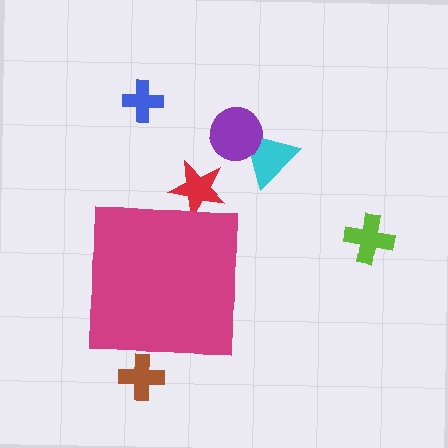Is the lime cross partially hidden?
No, the lime cross is fully visible.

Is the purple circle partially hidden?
No, the purple circle is fully visible.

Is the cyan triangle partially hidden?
No, the cyan triangle is fully visible.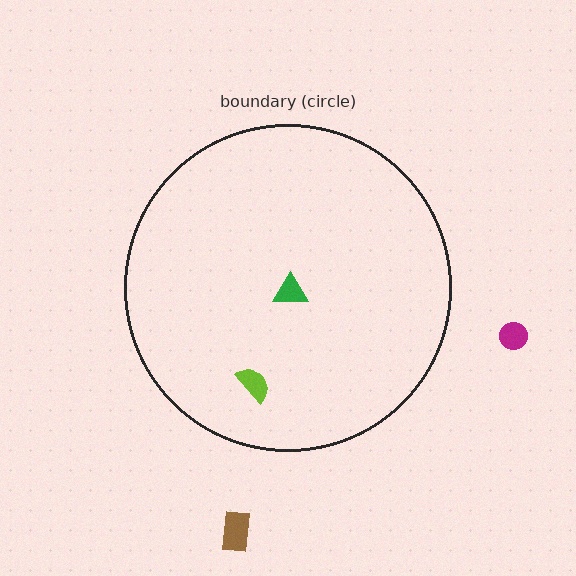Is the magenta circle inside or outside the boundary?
Outside.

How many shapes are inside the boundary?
2 inside, 2 outside.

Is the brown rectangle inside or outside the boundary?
Outside.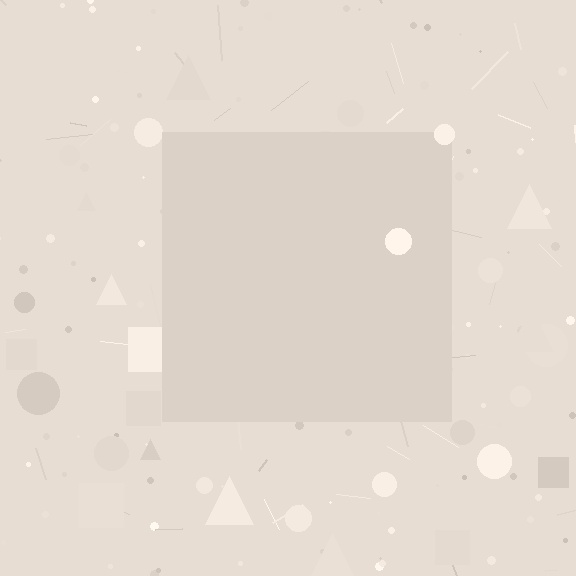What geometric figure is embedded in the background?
A square is embedded in the background.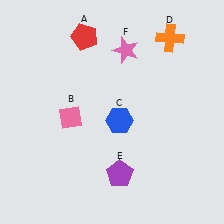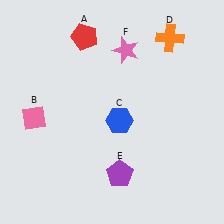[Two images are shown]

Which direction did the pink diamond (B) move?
The pink diamond (B) moved left.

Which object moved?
The pink diamond (B) moved left.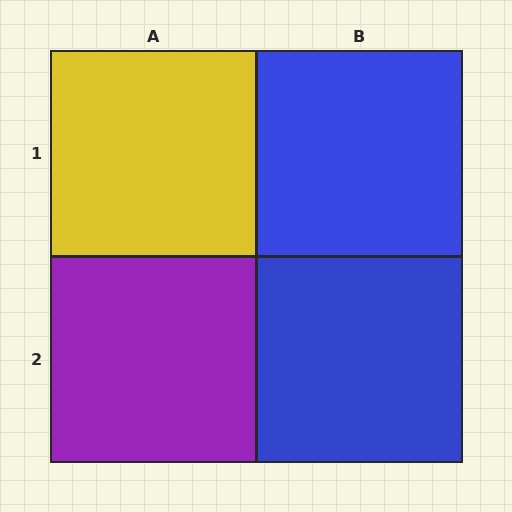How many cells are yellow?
1 cell is yellow.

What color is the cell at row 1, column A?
Yellow.